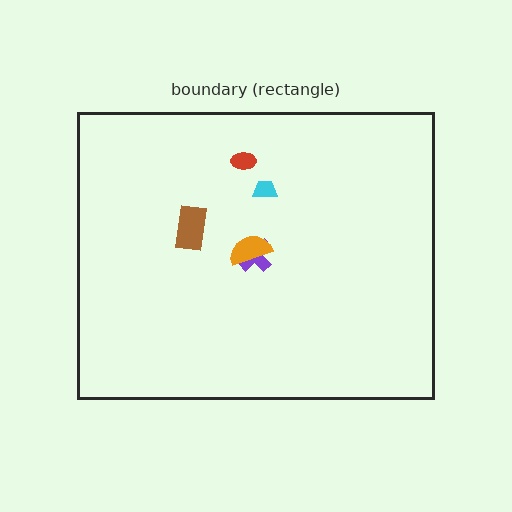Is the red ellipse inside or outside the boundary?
Inside.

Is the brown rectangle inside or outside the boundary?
Inside.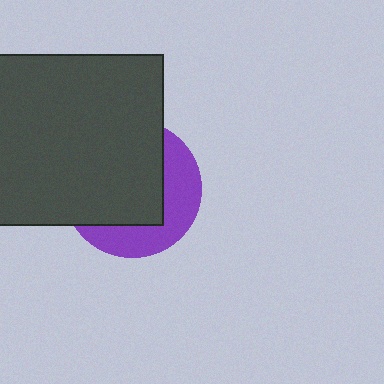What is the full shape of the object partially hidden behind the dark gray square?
The partially hidden object is a purple circle.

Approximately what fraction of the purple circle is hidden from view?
Roughly 62% of the purple circle is hidden behind the dark gray square.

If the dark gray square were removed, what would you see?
You would see the complete purple circle.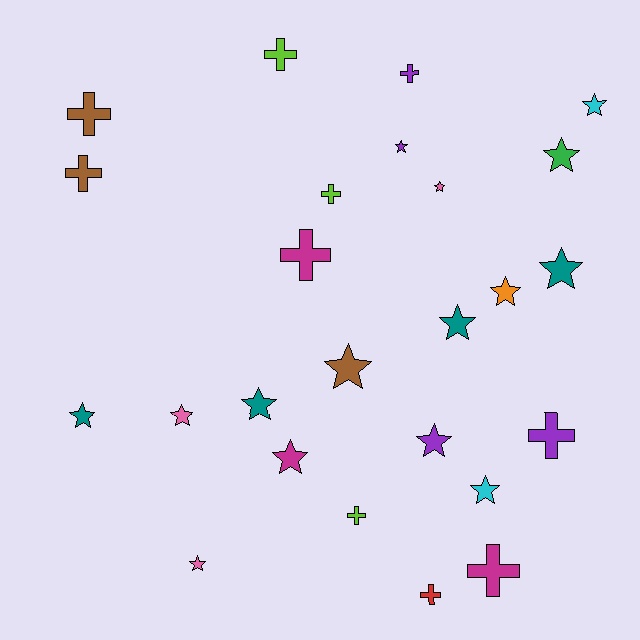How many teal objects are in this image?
There are 4 teal objects.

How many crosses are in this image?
There are 10 crosses.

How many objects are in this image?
There are 25 objects.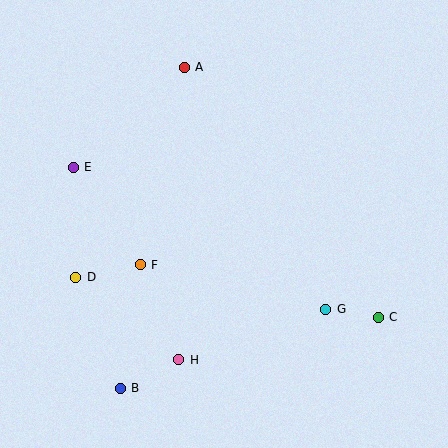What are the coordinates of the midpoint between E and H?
The midpoint between E and H is at (126, 263).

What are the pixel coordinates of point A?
Point A is at (184, 67).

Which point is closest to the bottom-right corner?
Point C is closest to the bottom-right corner.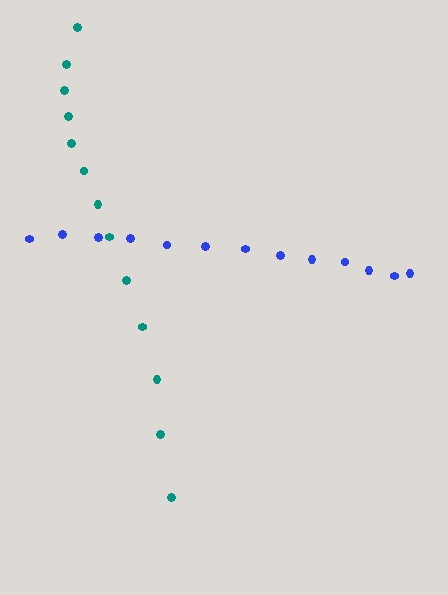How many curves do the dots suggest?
There are 2 distinct paths.